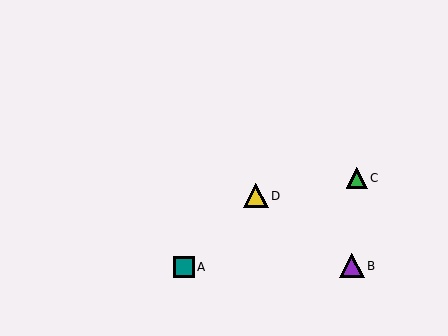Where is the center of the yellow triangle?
The center of the yellow triangle is at (256, 196).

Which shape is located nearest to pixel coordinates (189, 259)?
The teal square (labeled A) at (184, 267) is nearest to that location.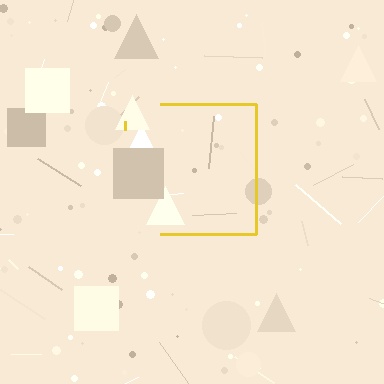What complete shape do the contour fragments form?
The contour fragments form a square.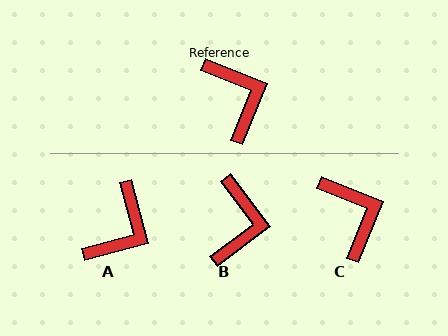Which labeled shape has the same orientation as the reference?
C.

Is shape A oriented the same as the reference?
No, it is off by about 54 degrees.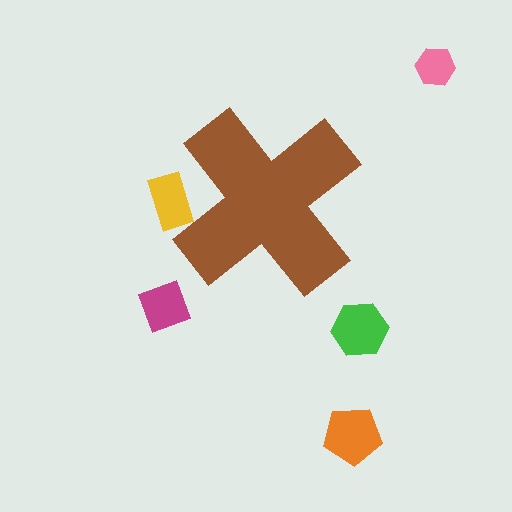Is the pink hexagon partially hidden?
No, the pink hexagon is fully visible.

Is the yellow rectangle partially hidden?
Yes, the yellow rectangle is partially hidden behind the brown cross.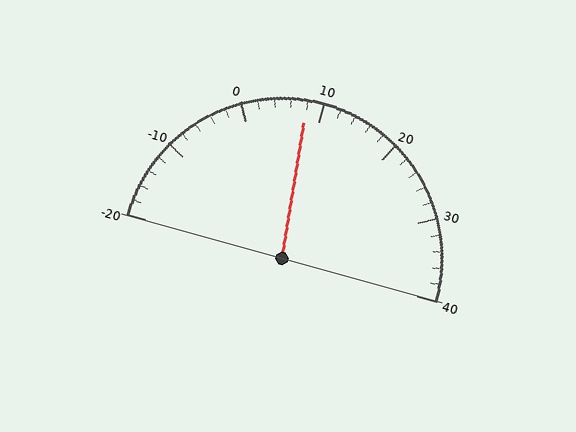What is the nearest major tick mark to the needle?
The nearest major tick mark is 10.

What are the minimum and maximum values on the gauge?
The gauge ranges from -20 to 40.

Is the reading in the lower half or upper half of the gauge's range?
The reading is in the lower half of the range (-20 to 40).